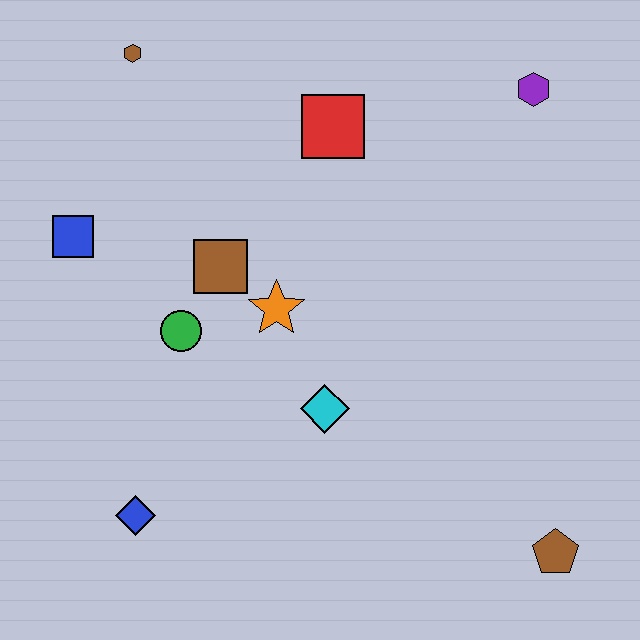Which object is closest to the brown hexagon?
The blue square is closest to the brown hexagon.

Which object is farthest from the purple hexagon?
The blue diamond is farthest from the purple hexagon.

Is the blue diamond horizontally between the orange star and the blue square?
Yes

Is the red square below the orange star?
No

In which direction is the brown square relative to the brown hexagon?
The brown square is below the brown hexagon.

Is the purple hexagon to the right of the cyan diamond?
Yes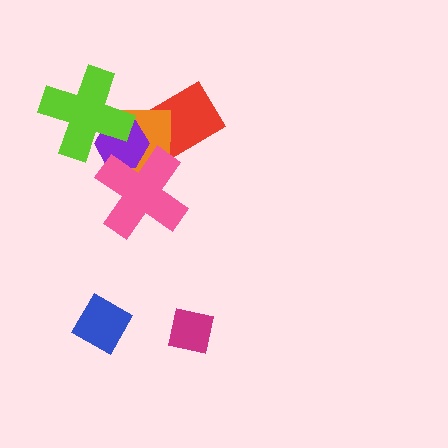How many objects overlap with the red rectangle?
3 objects overlap with the red rectangle.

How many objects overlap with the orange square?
4 objects overlap with the orange square.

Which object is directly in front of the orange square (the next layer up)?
The purple hexagon is directly in front of the orange square.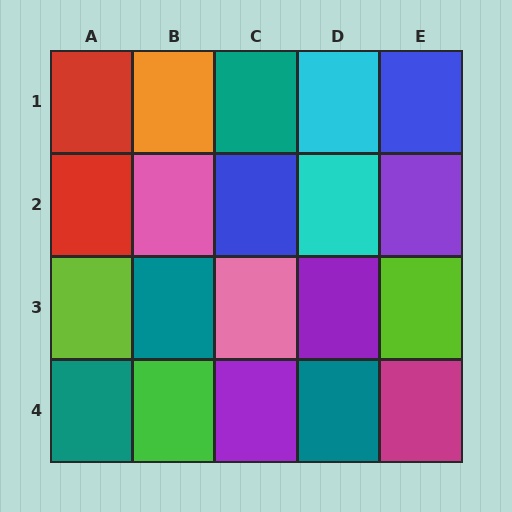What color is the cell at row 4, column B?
Green.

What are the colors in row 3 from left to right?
Lime, teal, pink, purple, lime.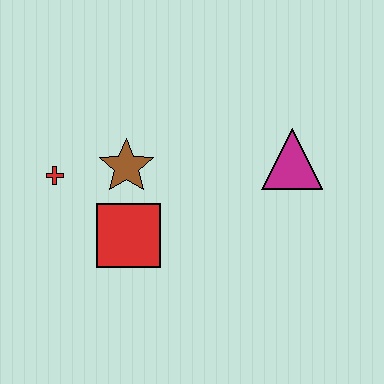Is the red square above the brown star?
No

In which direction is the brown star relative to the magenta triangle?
The brown star is to the left of the magenta triangle.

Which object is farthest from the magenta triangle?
The red cross is farthest from the magenta triangle.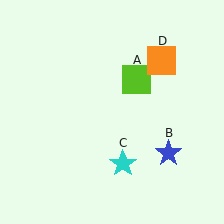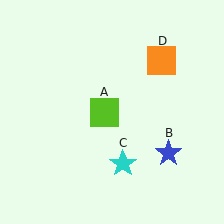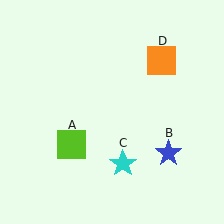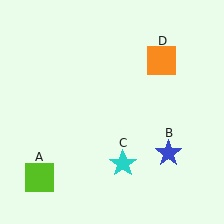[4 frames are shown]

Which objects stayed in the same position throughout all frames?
Blue star (object B) and cyan star (object C) and orange square (object D) remained stationary.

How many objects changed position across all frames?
1 object changed position: lime square (object A).